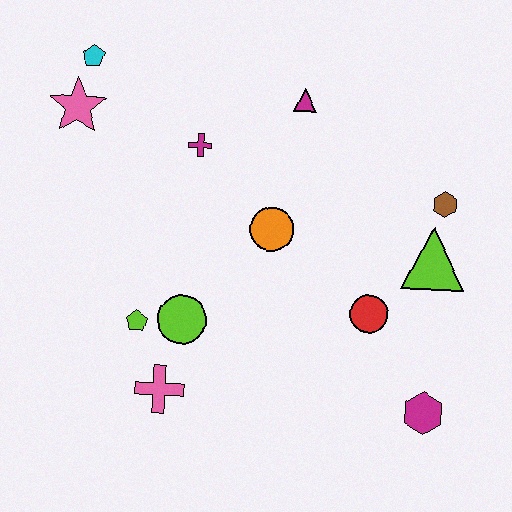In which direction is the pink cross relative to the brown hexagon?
The pink cross is to the left of the brown hexagon.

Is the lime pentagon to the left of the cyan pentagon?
No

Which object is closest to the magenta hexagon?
The red circle is closest to the magenta hexagon.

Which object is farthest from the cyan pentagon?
The magenta hexagon is farthest from the cyan pentagon.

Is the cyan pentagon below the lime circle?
No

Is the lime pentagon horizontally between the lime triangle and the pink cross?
No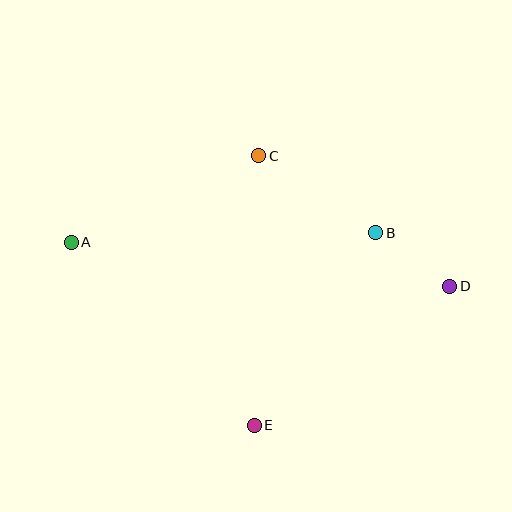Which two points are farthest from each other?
Points A and D are farthest from each other.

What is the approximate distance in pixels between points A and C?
The distance between A and C is approximately 207 pixels.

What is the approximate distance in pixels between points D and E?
The distance between D and E is approximately 240 pixels.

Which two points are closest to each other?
Points B and D are closest to each other.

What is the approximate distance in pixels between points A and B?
The distance between A and B is approximately 305 pixels.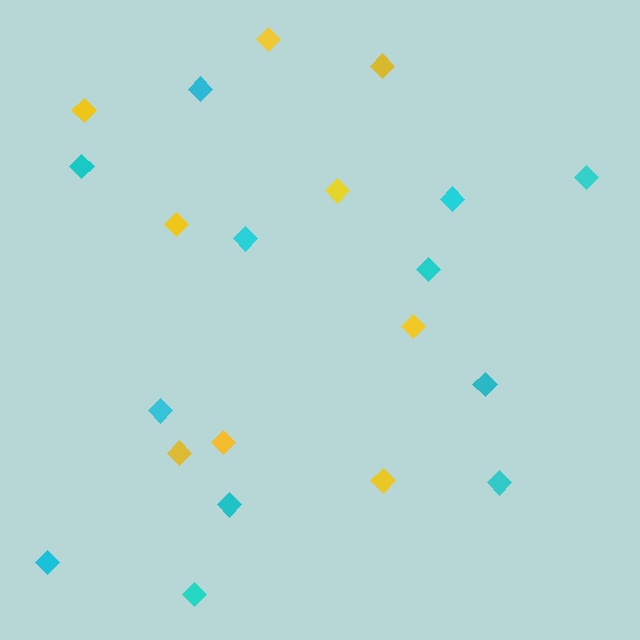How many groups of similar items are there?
There are 2 groups: one group of cyan diamonds (12) and one group of yellow diamonds (9).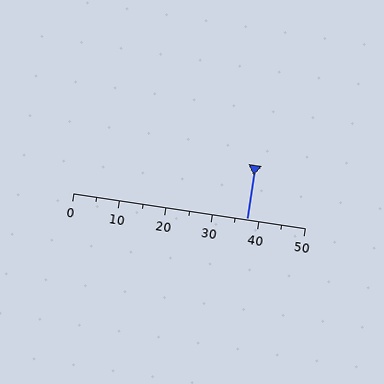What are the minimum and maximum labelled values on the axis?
The axis runs from 0 to 50.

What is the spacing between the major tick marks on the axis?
The major ticks are spaced 10 apart.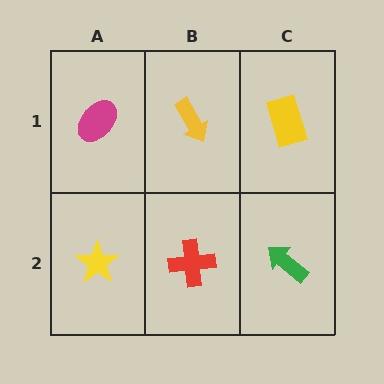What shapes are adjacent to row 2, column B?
A yellow arrow (row 1, column B), a yellow star (row 2, column A), a green arrow (row 2, column C).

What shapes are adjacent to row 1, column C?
A green arrow (row 2, column C), a yellow arrow (row 1, column B).